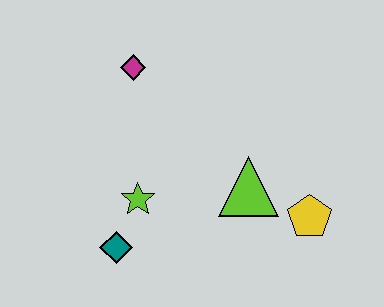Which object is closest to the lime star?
The teal diamond is closest to the lime star.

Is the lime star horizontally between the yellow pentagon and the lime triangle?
No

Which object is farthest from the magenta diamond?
The yellow pentagon is farthest from the magenta diamond.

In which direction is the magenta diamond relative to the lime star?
The magenta diamond is above the lime star.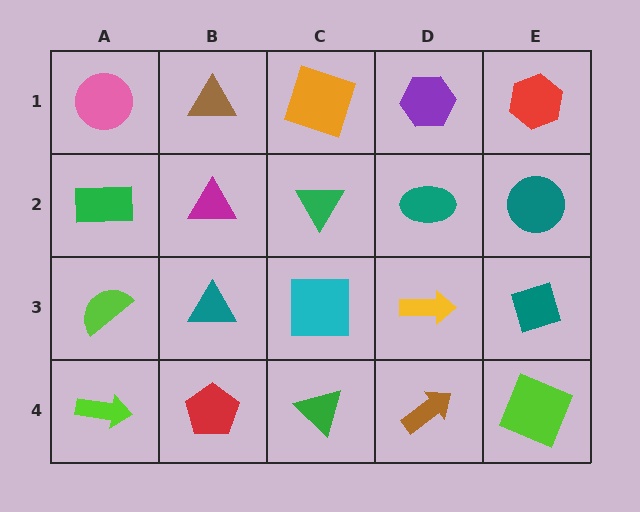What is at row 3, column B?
A teal triangle.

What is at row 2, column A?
A green rectangle.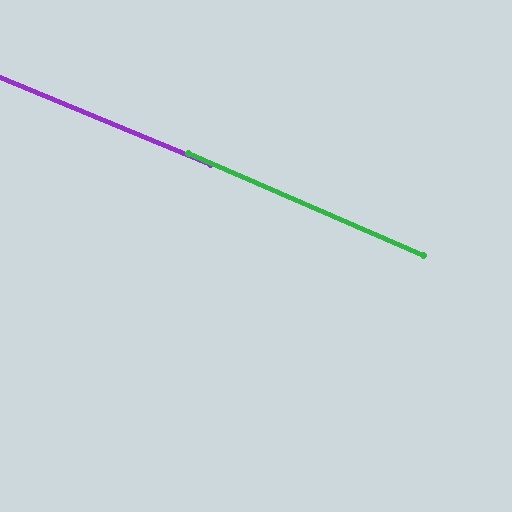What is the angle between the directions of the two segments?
Approximately 1 degree.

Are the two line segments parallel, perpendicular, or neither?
Parallel — their directions differ by only 1.1°.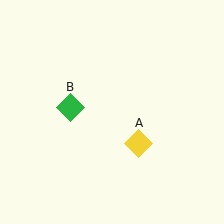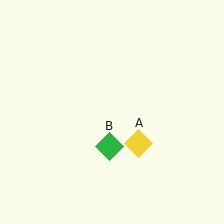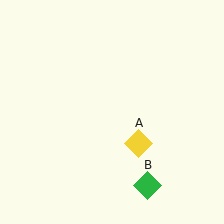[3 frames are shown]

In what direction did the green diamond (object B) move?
The green diamond (object B) moved down and to the right.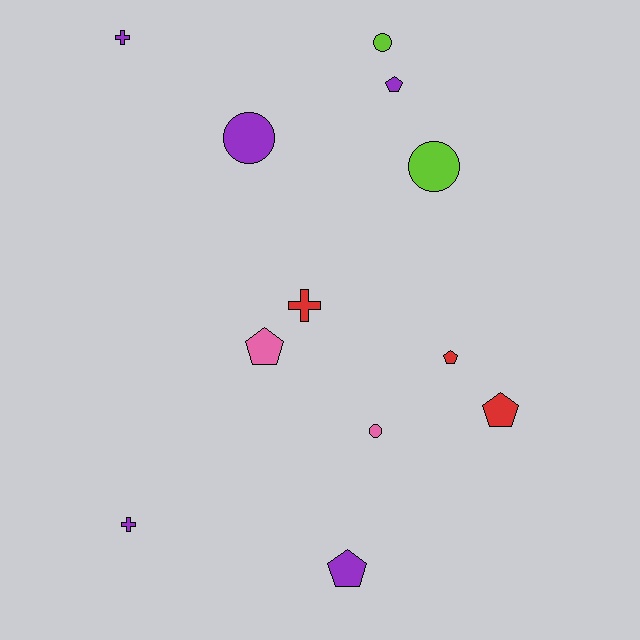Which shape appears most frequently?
Pentagon, with 5 objects.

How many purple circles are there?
There is 1 purple circle.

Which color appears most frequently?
Purple, with 5 objects.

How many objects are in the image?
There are 12 objects.